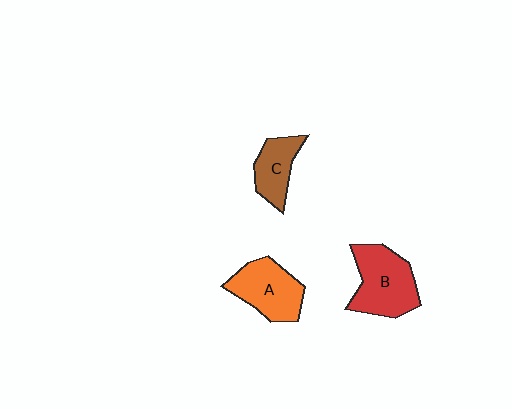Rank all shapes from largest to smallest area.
From largest to smallest: B (red), A (orange), C (brown).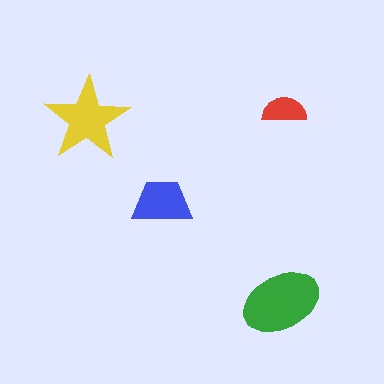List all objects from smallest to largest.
The red semicircle, the blue trapezoid, the yellow star, the green ellipse.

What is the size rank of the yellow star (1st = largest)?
2nd.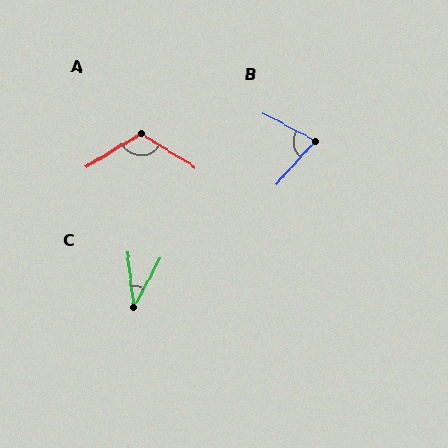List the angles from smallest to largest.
C (34°), B (76°), A (116°).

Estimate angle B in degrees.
Approximately 76 degrees.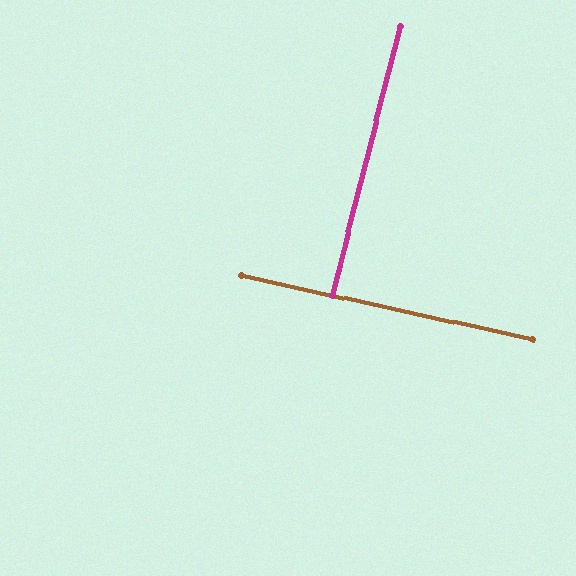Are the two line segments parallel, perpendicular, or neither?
Perpendicular — they meet at approximately 88°.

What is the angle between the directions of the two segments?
Approximately 88 degrees.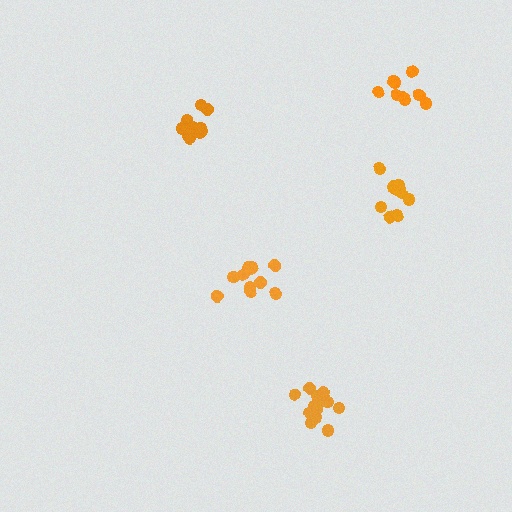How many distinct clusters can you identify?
There are 5 distinct clusters.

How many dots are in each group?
Group 1: 9 dots, Group 2: 11 dots, Group 3: 11 dots, Group 4: 14 dots, Group 5: 11 dots (56 total).